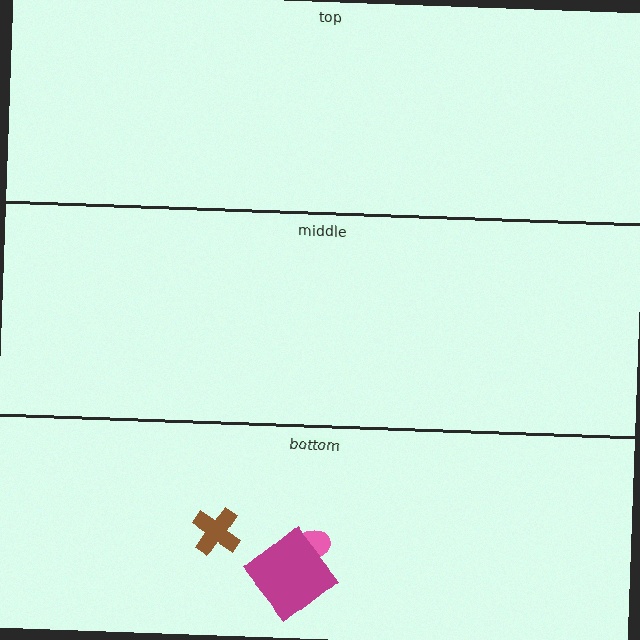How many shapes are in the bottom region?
3.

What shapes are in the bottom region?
The brown cross, the pink ellipse, the magenta diamond.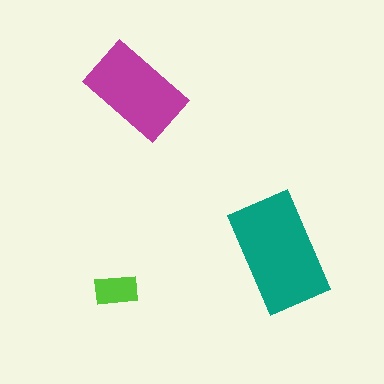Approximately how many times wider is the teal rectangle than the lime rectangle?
About 2.5 times wider.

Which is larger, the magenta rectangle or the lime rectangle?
The magenta one.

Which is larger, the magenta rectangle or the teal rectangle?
The teal one.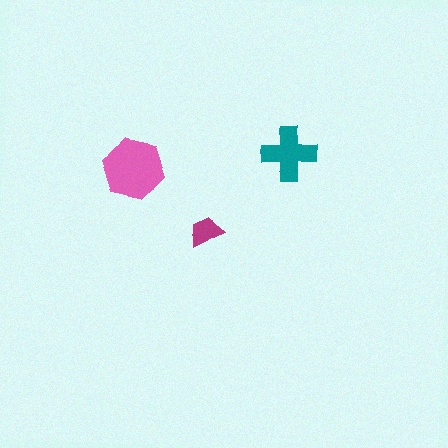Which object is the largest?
The pink hexagon.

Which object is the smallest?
The magenta trapezoid.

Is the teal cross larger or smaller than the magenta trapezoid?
Larger.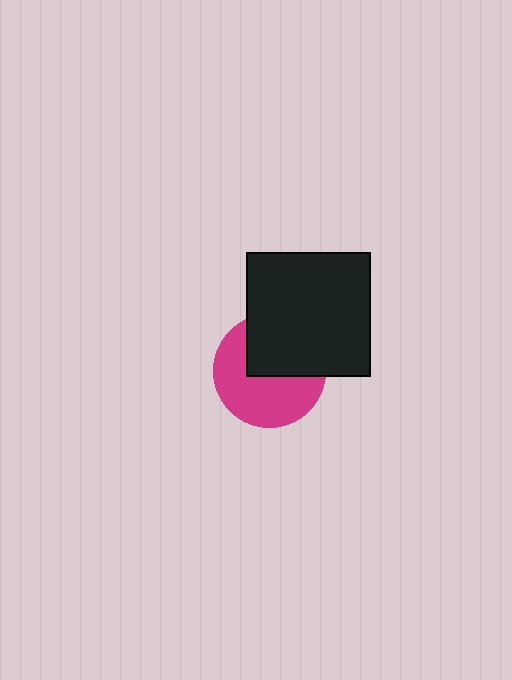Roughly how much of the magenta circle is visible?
About half of it is visible (roughly 57%).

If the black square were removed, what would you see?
You would see the complete magenta circle.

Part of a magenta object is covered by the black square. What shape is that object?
It is a circle.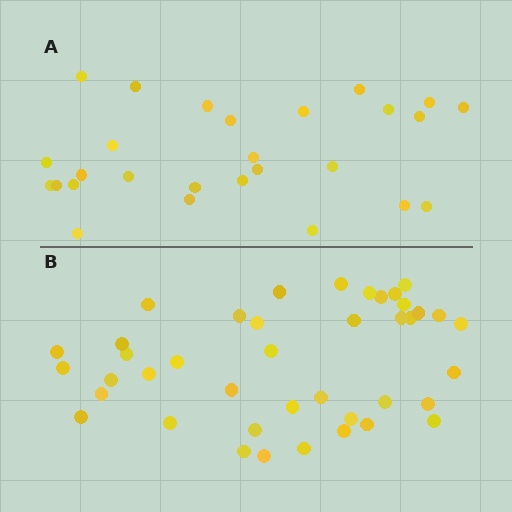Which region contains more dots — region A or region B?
Region B (the bottom region) has more dots.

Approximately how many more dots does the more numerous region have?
Region B has approximately 15 more dots than region A.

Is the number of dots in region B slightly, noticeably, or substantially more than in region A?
Region B has substantially more. The ratio is roughly 1.5 to 1.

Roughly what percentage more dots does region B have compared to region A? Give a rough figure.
About 50% more.